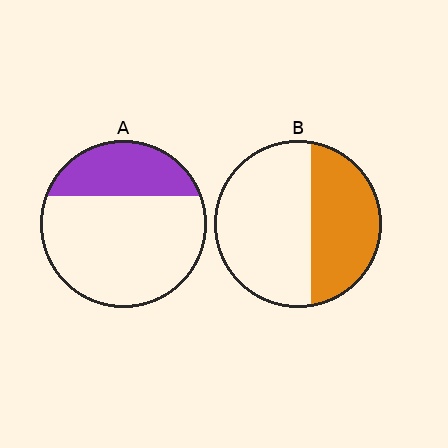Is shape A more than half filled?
No.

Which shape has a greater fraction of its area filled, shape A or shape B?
Shape B.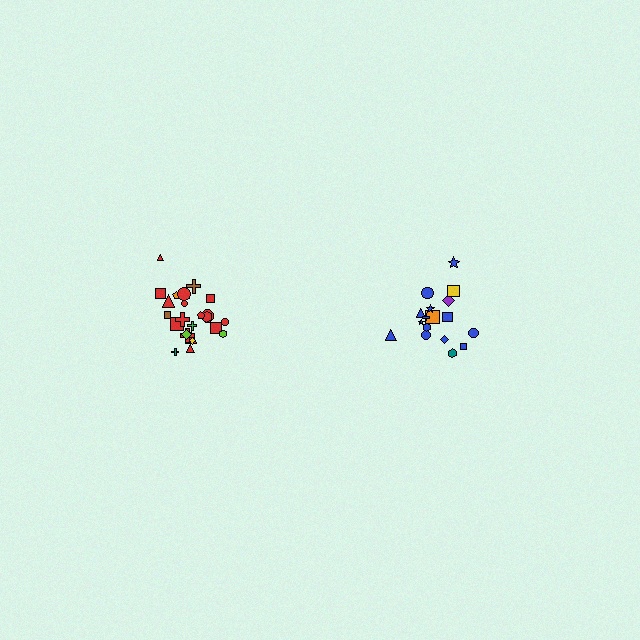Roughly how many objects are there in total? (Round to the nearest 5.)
Roughly 45 objects in total.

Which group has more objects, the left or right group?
The left group.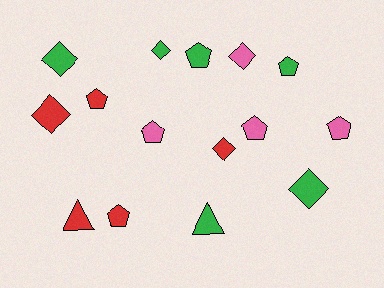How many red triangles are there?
There is 1 red triangle.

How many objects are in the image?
There are 15 objects.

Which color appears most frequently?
Green, with 6 objects.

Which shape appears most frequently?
Pentagon, with 7 objects.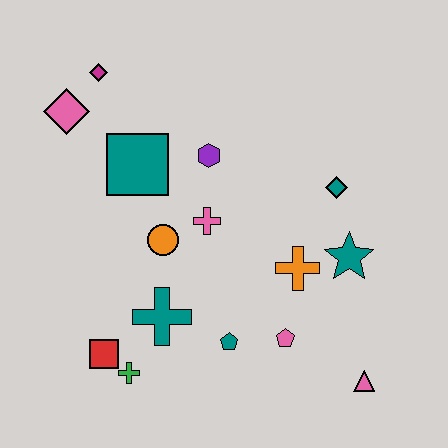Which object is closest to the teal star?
The orange cross is closest to the teal star.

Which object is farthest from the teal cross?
The magenta diamond is farthest from the teal cross.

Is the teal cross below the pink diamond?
Yes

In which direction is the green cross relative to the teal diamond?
The green cross is to the left of the teal diamond.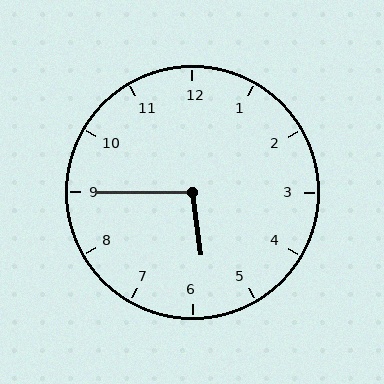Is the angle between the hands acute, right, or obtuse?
It is obtuse.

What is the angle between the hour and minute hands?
Approximately 98 degrees.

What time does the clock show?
5:45.